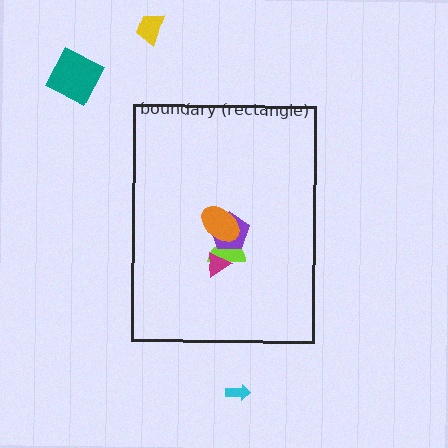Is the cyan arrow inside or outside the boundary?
Outside.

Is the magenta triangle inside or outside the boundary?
Inside.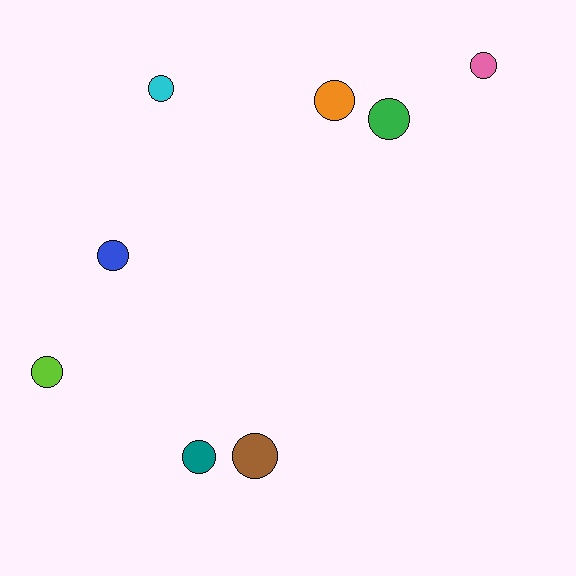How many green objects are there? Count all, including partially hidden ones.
There is 1 green object.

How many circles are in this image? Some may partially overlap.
There are 8 circles.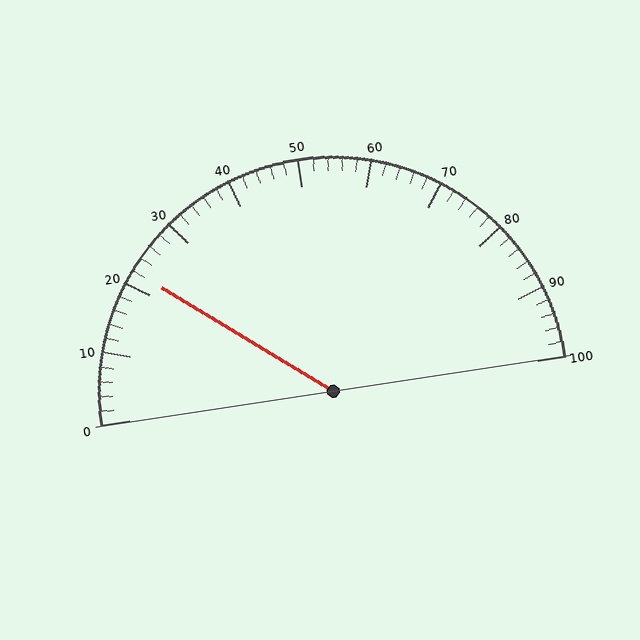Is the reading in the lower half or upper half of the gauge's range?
The reading is in the lower half of the range (0 to 100).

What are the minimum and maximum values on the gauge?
The gauge ranges from 0 to 100.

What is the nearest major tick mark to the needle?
The nearest major tick mark is 20.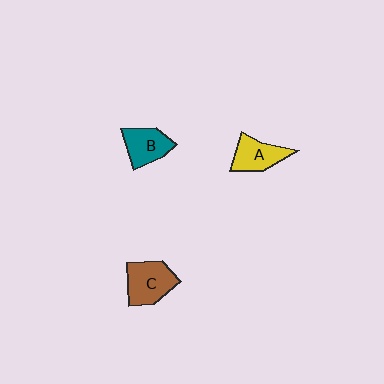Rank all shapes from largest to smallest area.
From largest to smallest: C (brown), A (yellow), B (teal).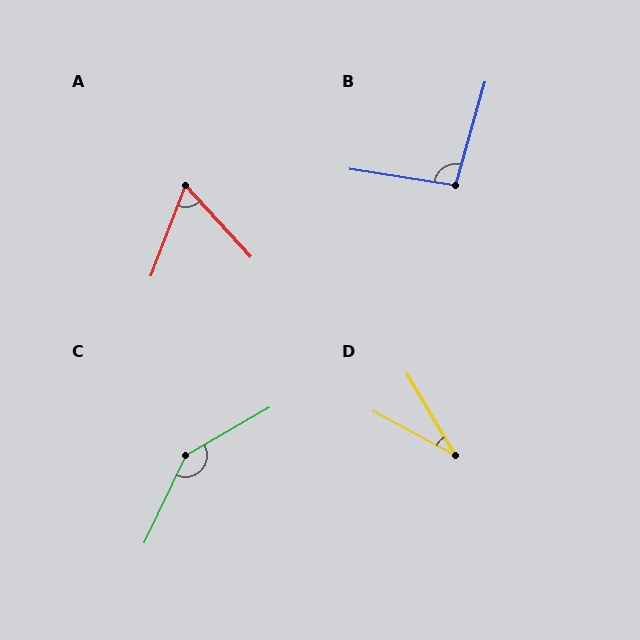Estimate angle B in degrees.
Approximately 97 degrees.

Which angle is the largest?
C, at approximately 145 degrees.